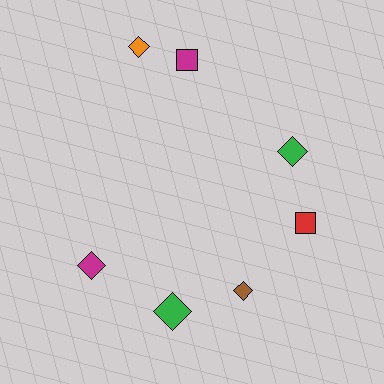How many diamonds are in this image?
There are 5 diamonds.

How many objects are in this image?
There are 7 objects.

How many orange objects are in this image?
There is 1 orange object.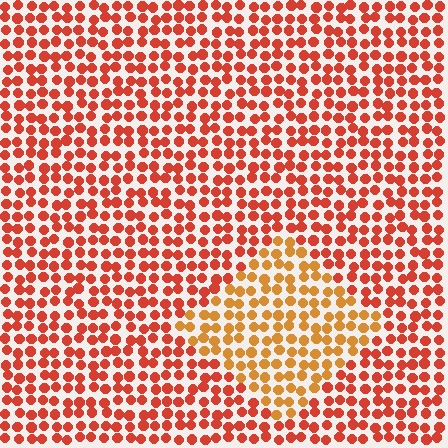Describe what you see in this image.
The image is filled with small red elements in a uniform arrangement. A diamond-shaped region is visible where the elements are tinted to a slightly different hue, forming a subtle color boundary.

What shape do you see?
I see a diamond.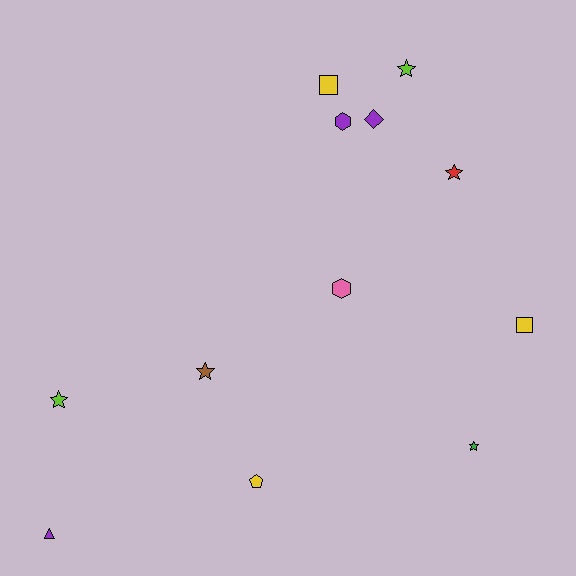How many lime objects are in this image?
There are 2 lime objects.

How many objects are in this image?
There are 12 objects.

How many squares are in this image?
There are 2 squares.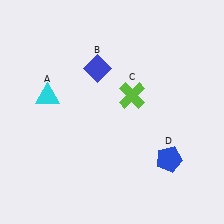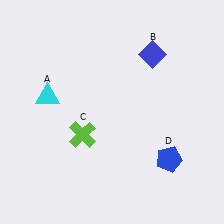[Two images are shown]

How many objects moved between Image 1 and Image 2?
2 objects moved between the two images.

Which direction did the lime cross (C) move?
The lime cross (C) moved left.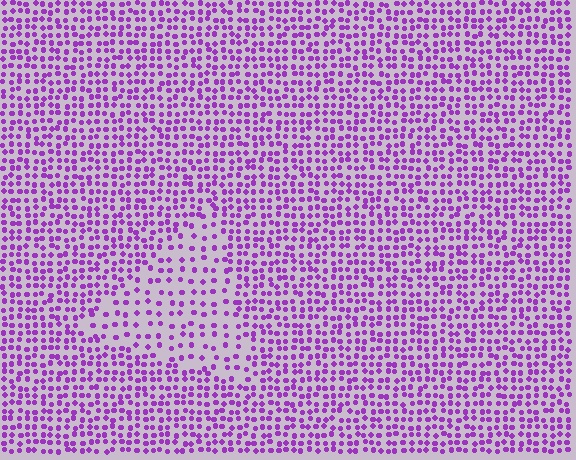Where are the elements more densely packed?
The elements are more densely packed outside the triangle boundary.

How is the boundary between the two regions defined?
The boundary is defined by a change in element density (approximately 2.0x ratio). All elements are the same color, size, and shape.